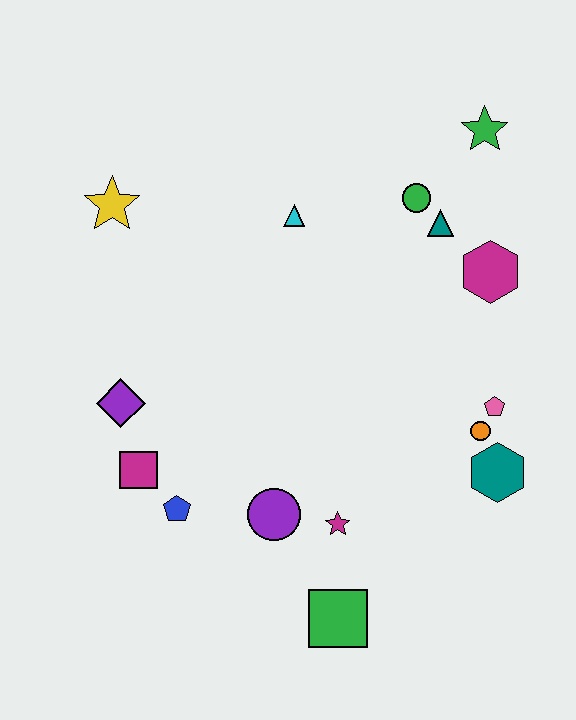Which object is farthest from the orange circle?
The yellow star is farthest from the orange circle.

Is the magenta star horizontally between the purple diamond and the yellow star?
No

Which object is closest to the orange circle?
The pink pentagon is closest to the orange circle.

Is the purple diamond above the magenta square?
Yes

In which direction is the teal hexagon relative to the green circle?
The teal hexagon is below the green circle.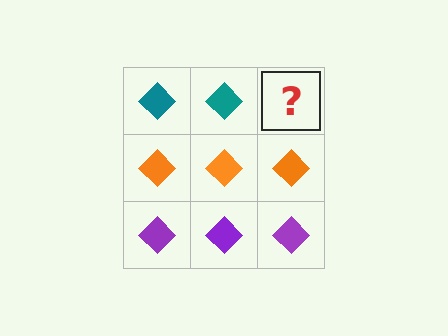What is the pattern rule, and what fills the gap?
The rule is that each row has a consistent color. The gap should be filled with a teal diamond.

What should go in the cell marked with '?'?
The missing cell should contain a teal diamond.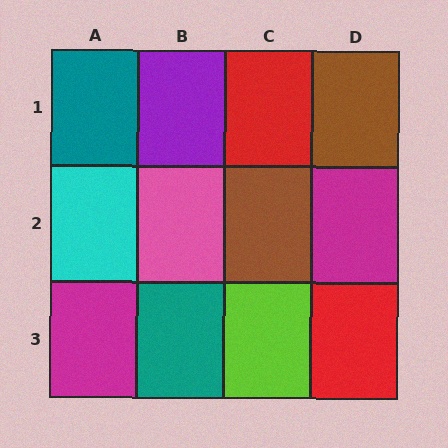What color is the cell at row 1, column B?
Purple.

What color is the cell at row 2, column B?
Pink.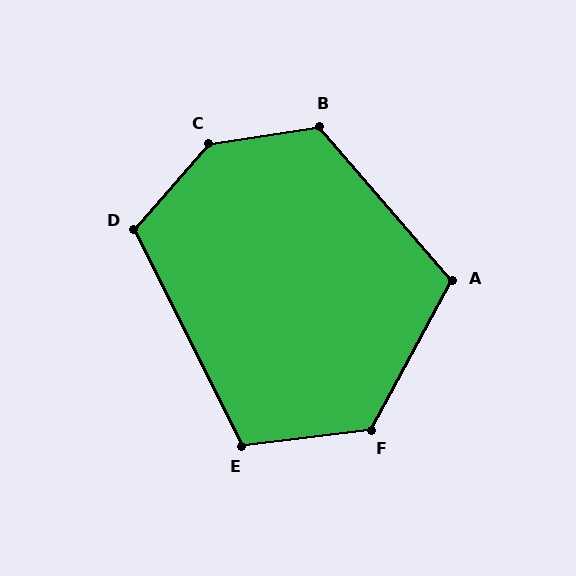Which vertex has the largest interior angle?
C, at approximately 140 degrees.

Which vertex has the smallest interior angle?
E, at approximately 109 degrees.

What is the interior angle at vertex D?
Approximately 112 degrees (obtuse).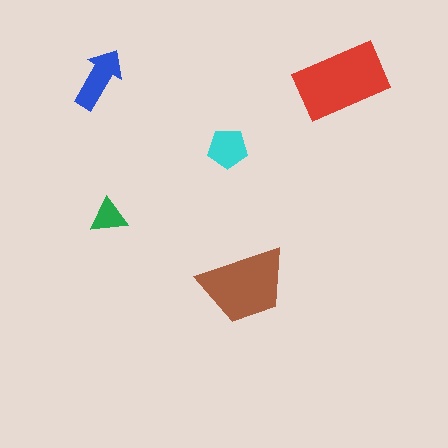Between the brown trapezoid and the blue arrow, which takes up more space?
The brown trapezoid.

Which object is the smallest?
The green triangle.